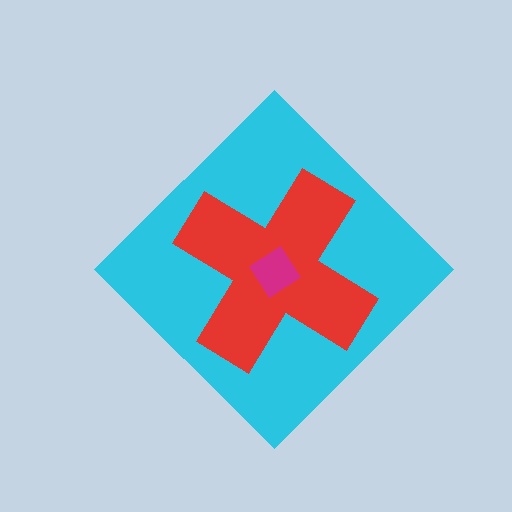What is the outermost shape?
The cyan diamond.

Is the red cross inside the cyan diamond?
Yes.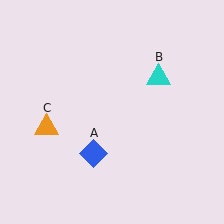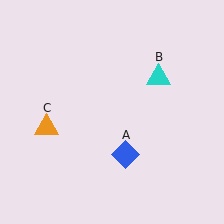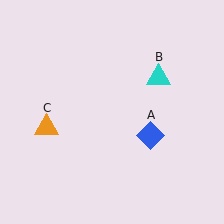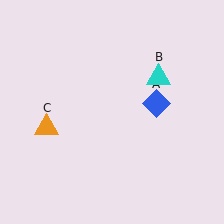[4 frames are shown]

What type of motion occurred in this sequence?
The blue diamond (object A) rotated counterclockwise around the center of the scene.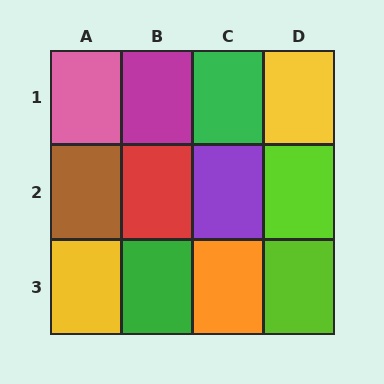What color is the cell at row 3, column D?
Lime.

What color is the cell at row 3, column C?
Orange.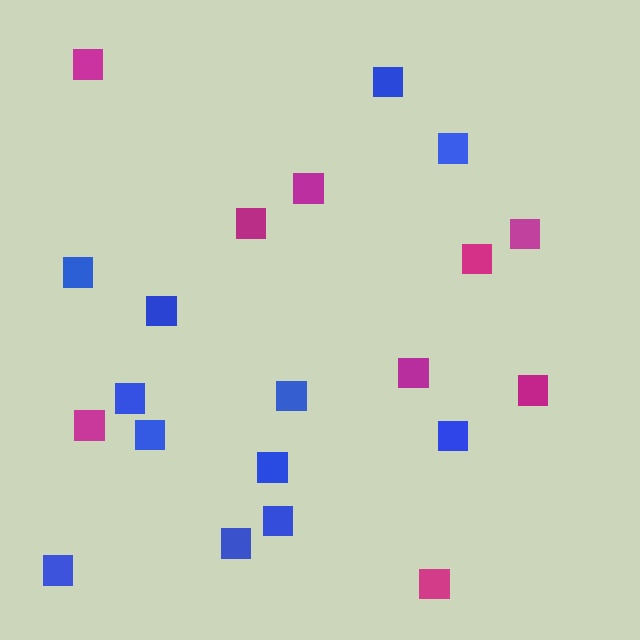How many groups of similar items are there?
There are 2 groups: one group of magenta squares (9) and one group of blue squares (12).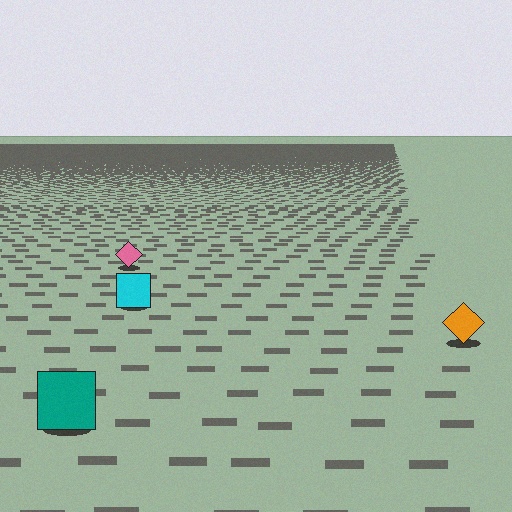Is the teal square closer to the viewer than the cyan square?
Yes. The teal square is closer — you can tell from the texture gradient: the ground texture is coarser near it.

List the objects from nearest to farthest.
From nearest to farthest: the teal square, the orange diamond, the cyan square, the pink diamond.